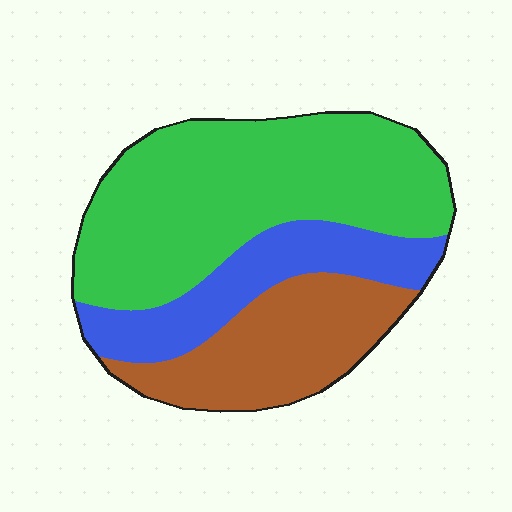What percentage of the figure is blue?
Blue takes up about one fifth (1/5) of the figure.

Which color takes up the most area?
Green, at roughly 55%.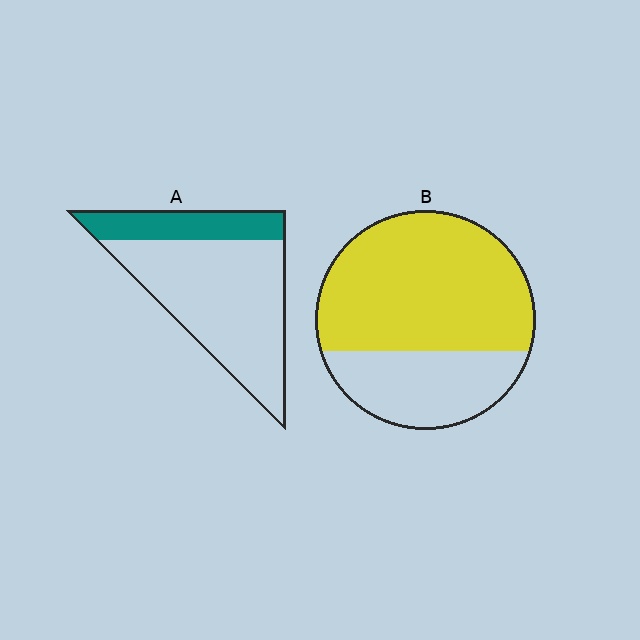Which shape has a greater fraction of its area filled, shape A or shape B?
Shape B.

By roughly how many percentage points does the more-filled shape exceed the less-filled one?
By roughly 40 percentage points (B over A).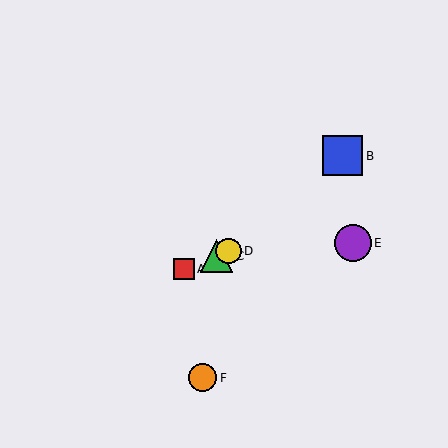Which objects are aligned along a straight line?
Objects A, C, D are aligned along a straight line.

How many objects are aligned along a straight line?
3 objects (A, C, D) are aligned along a straight line.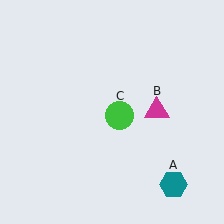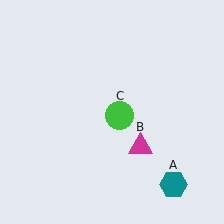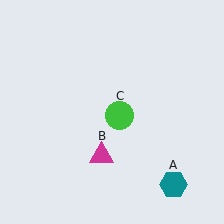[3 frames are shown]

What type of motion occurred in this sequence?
The magenta triangle (object B) rotated clockwise around the center of the scene.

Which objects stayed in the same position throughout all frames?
Teal hexagon (object A) and green circle (object C) remained stationary.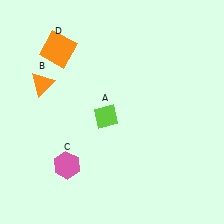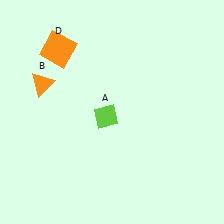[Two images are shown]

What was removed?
The pink hexagon (C) was removed in Image 2.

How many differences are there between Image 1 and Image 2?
There is 1 difference between the two images.